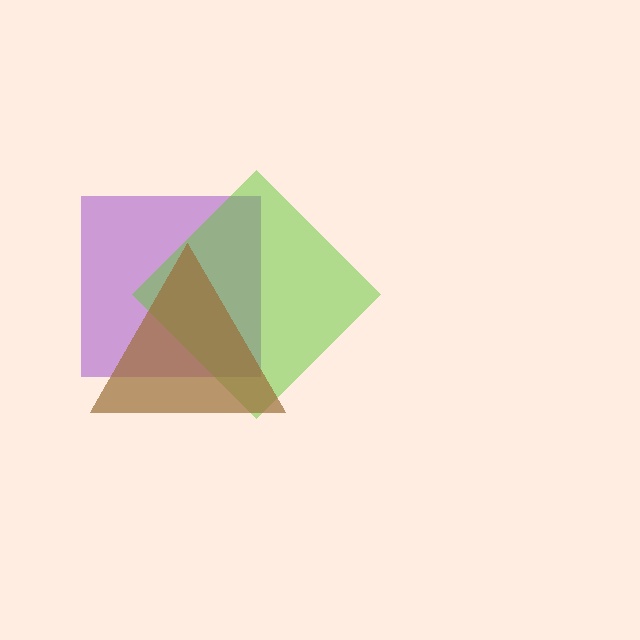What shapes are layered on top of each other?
The layered shapes are: a purple square, a lime diamond, a brown triangle.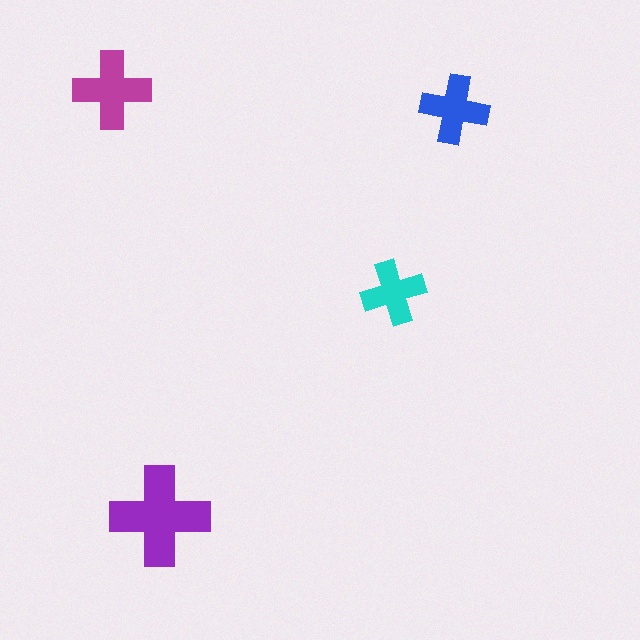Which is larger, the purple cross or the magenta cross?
The purple one.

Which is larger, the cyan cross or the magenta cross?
The magenta one.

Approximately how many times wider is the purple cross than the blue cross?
About 1.5 times wider.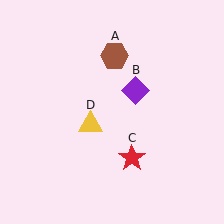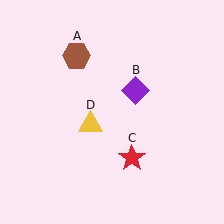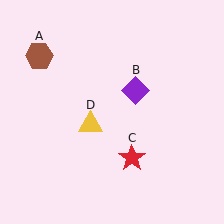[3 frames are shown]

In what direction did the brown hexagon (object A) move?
The brown hexagon (object A) moved left.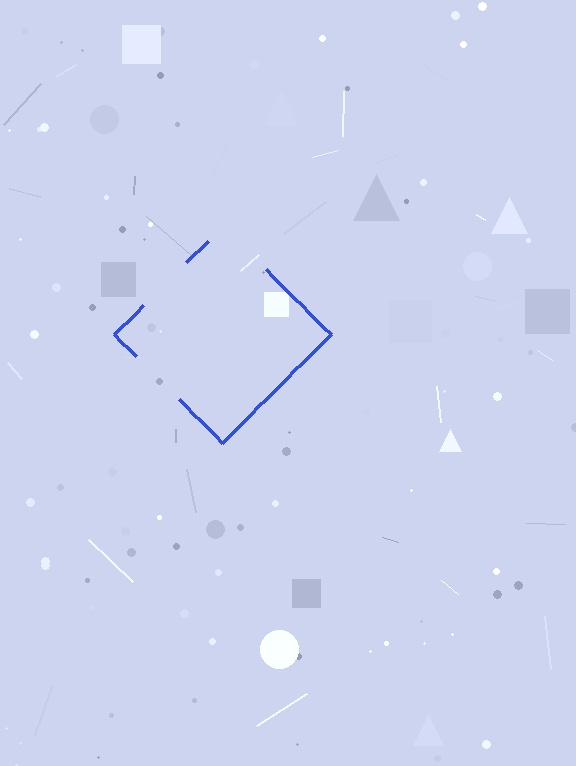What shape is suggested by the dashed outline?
The dashed outline suggests a diamond.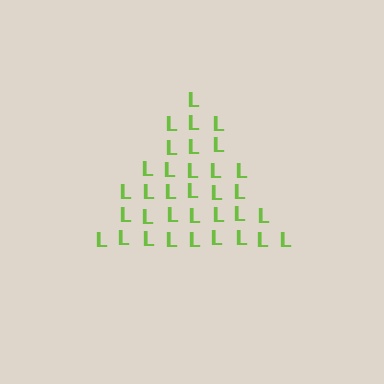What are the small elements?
The small elements are letter L's.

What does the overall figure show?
The overall figure shows a triangle.